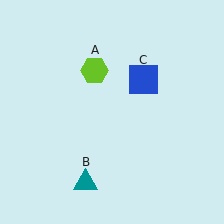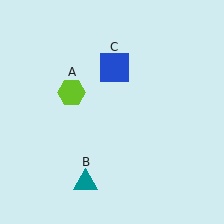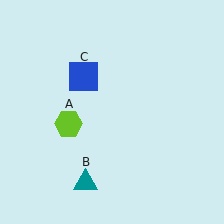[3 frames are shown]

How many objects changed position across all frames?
2 objects changed position: lime hexagon (object A), blue square (object C).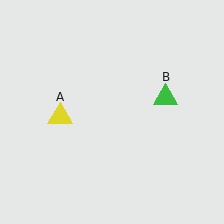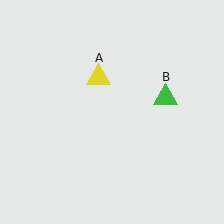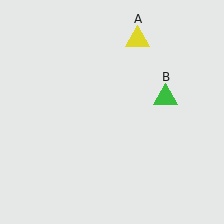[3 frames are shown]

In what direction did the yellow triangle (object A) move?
The yellow triangle (object A) moved up and to the right.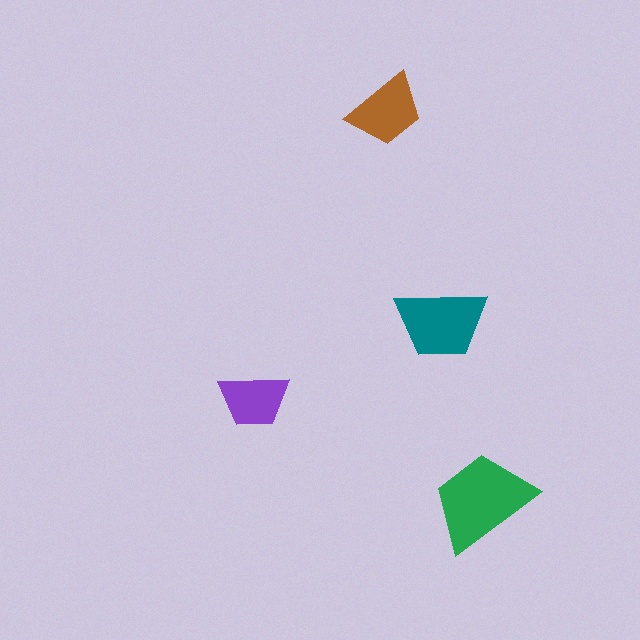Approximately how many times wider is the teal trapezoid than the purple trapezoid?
About 1.5 times wider.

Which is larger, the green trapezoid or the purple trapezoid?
The green one.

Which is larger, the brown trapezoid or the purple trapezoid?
The brown one.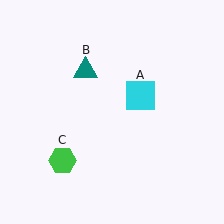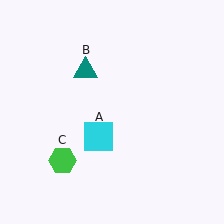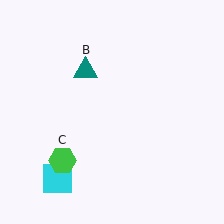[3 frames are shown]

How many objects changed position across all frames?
1 object changed position: cyan square (object A).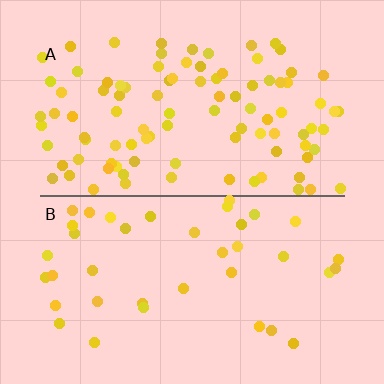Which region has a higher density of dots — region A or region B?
A (the top).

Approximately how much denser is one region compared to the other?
Approximately 2.5× — region A over region B.